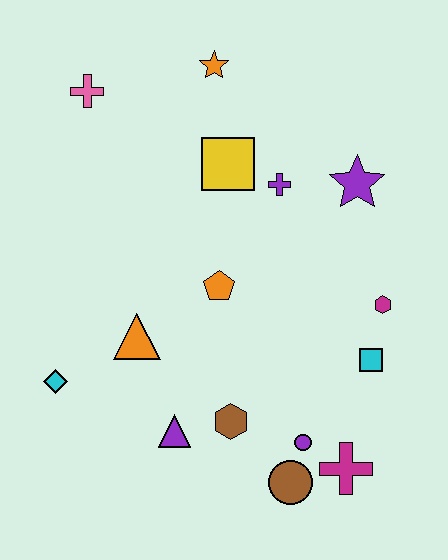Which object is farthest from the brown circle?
The pink cross is farthest from the brown circle.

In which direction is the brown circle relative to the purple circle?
The brown circle is below the purple circle.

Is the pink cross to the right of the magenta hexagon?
No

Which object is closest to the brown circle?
The purple circle is closest to the brown circle.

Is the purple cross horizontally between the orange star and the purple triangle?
No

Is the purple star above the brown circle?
Yes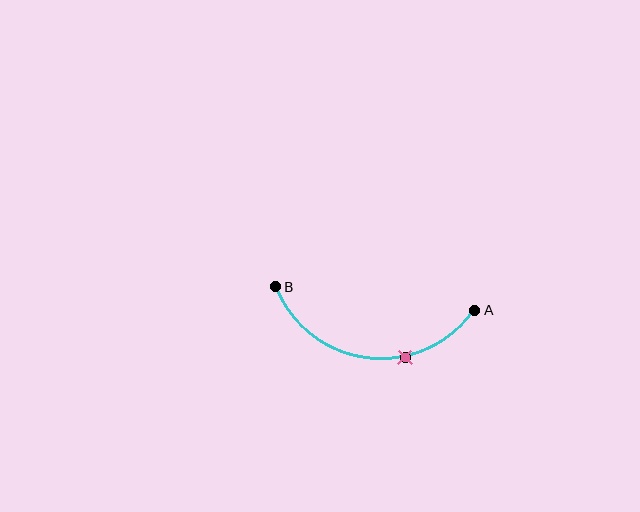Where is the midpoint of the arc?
The arc midpoint is the point on the curve farthest from the straight line joining A and B. It sits below that line.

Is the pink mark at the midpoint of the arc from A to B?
No. The pink mark lies on the arc but is closer to endpoint A. The arc midpoint would be at the point on the curve equidistant along the arc from both A and B.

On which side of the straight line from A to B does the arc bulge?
The arc bulges below the straight line connecting A and B.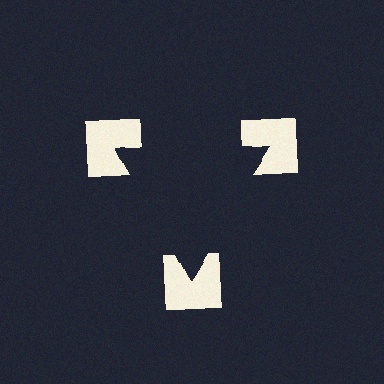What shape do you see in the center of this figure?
An illusory triangle — its edges are inferred from the aligned wedge cuts in the notched squares, not physically drawn.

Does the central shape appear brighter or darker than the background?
It typically appears slightly darker than the background, even though no actual brightness change is drawn.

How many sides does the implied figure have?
3 sides.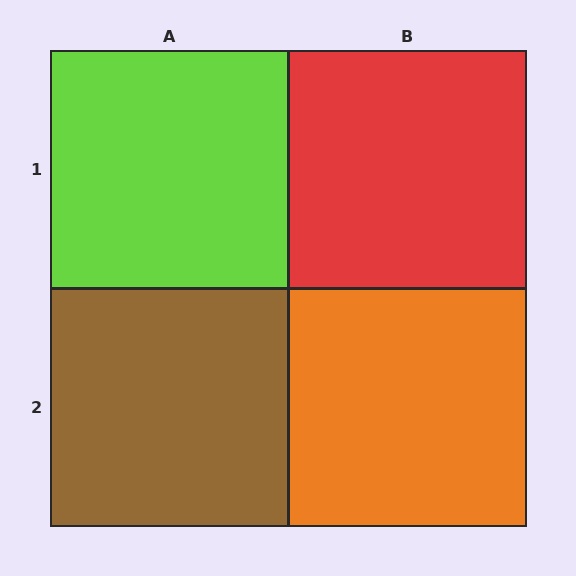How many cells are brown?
1 cell is brown.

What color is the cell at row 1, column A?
Lime.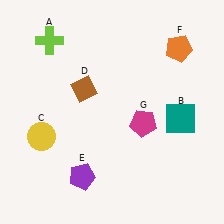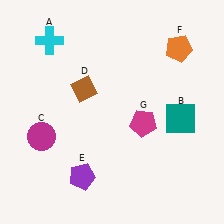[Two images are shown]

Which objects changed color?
A changed from lime to cyan. C changed from yellow to magenta.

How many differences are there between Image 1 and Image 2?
There are 2 differences between the two images.